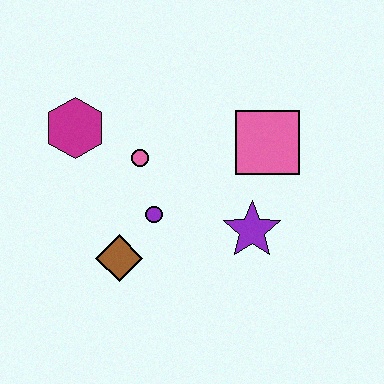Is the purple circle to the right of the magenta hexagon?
Yes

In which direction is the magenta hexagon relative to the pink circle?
The magenta hexagon is to the left of the pink circle.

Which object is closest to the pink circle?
The purple circle is closest to the pink circle.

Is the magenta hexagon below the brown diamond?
No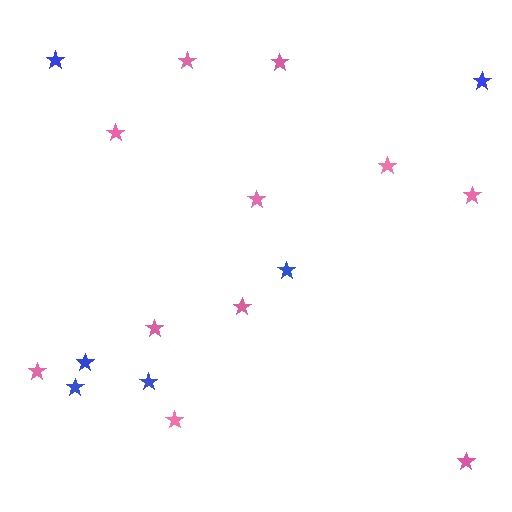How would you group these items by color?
There are 2 groups: one group of blue stars (6) and one group of pink stars (11).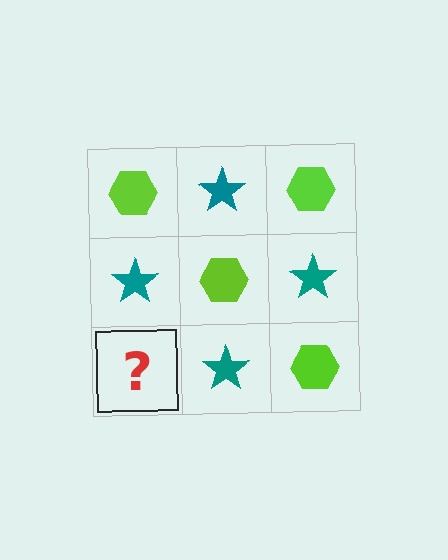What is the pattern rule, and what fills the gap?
The rule is that it alternates lime hexagon and teal star in a checkerboard pattern. The gap should be filled with a lime hexagon.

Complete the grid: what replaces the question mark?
The question mark should be replaced with a lime hexagon.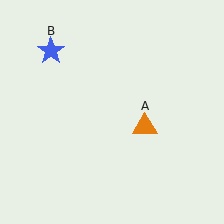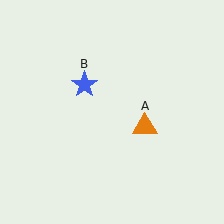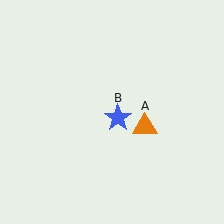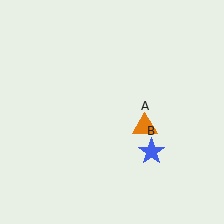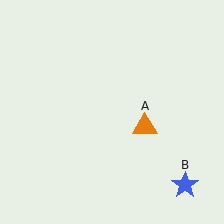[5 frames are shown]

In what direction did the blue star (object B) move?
The blue star (object B) moved down and to the right.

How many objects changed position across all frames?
1 object changed position: blue star (object B).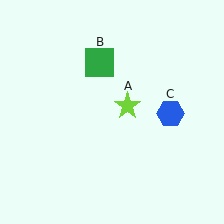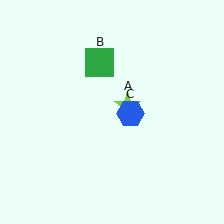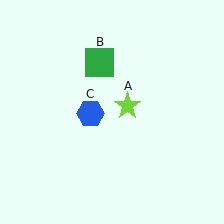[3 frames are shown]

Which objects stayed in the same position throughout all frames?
Lime star (object A) and green square (object B) remained stationary.